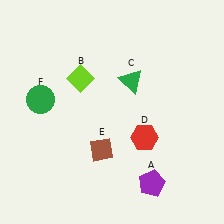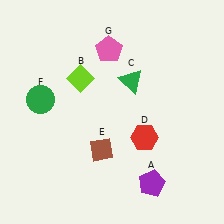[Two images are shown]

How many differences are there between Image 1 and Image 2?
There is 1 difference between the two images.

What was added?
A pink pentagon (G) was added in Image 2.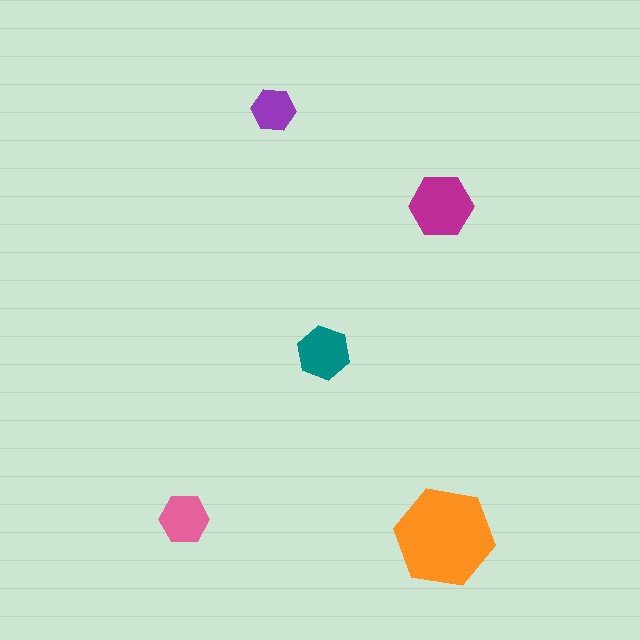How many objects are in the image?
There are 5 objects in the image.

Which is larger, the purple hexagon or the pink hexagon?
The pink one.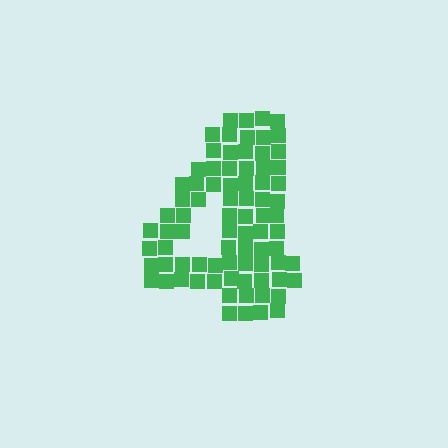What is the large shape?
The large shape is the digit 4.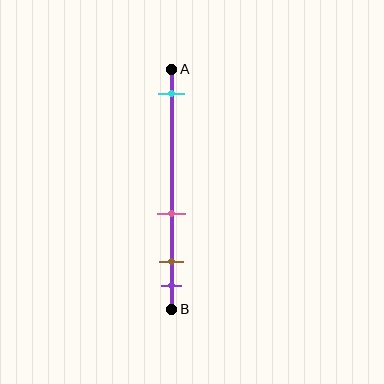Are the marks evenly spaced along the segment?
No, the marks are not evenly spaced.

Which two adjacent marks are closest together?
The brown and purple marks are the closest adjacent pair.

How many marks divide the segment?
There are 4 marks dividing the segment.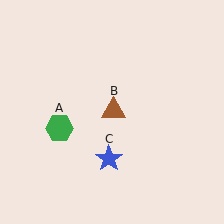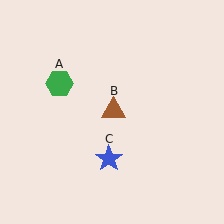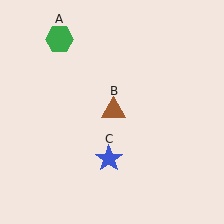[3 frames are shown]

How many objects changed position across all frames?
1 object changed position: green hexagon (object A).